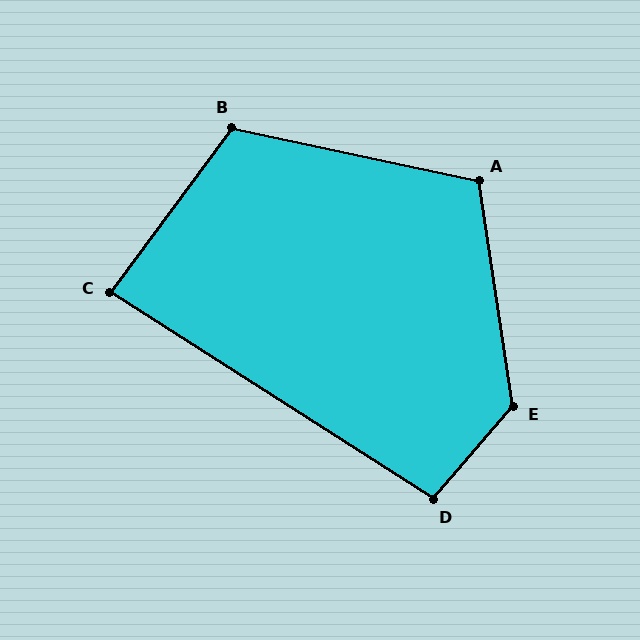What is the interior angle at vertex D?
Approximately 98 degrees (obtuse).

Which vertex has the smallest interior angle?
C, at approximately 86 degrees.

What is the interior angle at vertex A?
Approximately 111 degrees (obtuse).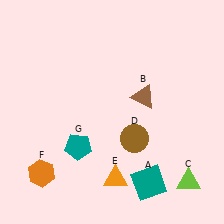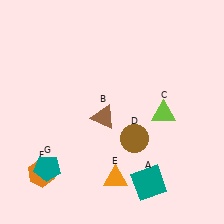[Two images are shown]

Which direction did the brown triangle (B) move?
The brown triangle (B) moved left.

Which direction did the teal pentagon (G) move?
The teal pentagon (G) moved left.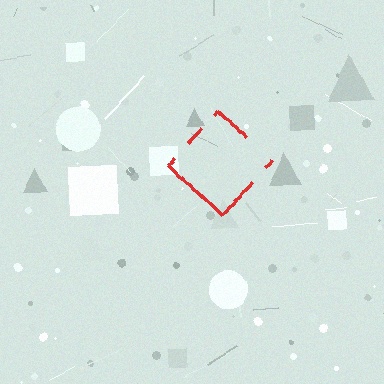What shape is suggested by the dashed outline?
The dashed outline suggests a diamond.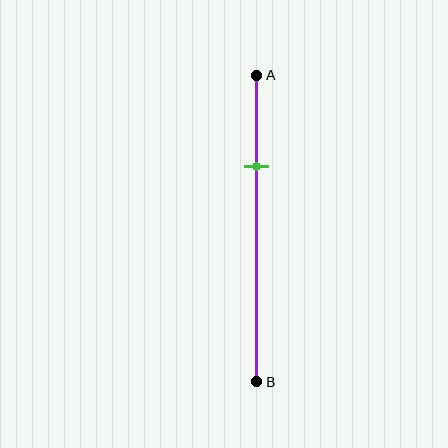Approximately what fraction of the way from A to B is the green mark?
The green mark is approximately 30% of the way from A to B.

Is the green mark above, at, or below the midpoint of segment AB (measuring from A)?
The green mark is above the midpoint of segment AB.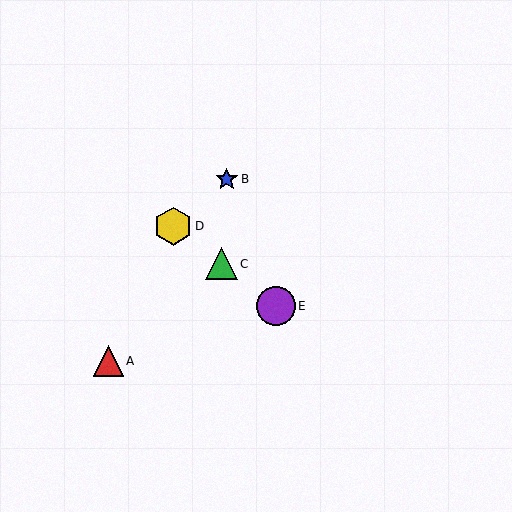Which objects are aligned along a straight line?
Objects C, D, E are aligned along a straight line.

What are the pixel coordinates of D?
Object D is at (173, 226).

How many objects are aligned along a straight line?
3 objects (C, D, E) are aligned along a straight line.